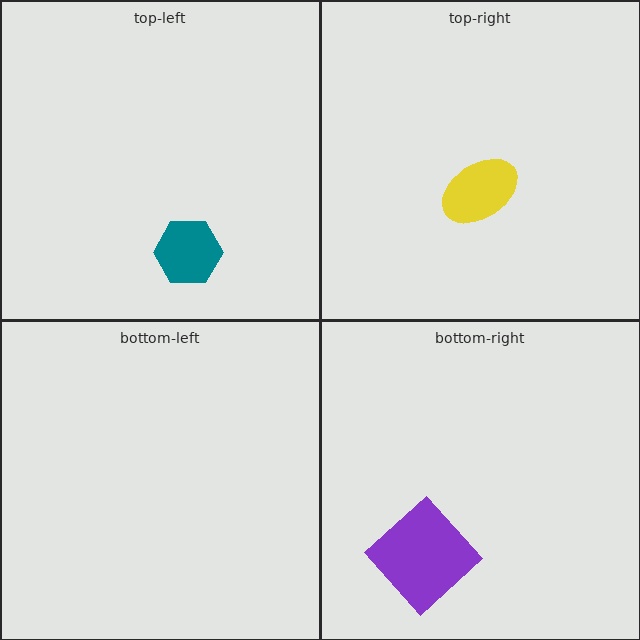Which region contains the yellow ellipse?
The top-right region.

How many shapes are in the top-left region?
1.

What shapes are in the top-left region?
The teal hexagon.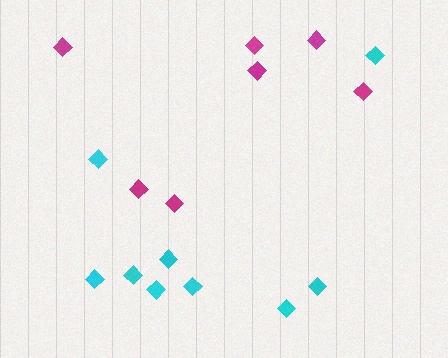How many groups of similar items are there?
There are 2 groups: one group of magenta diamonds (7) and one group of cyan diamonds (9).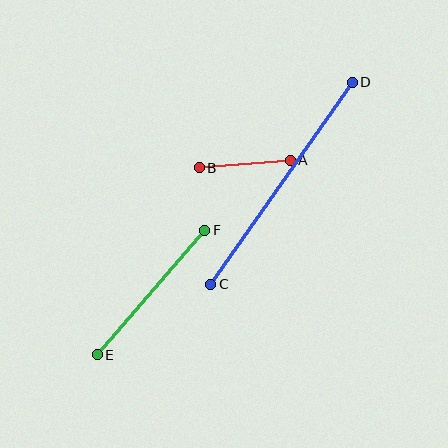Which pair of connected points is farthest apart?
Points C and D are farthest apart.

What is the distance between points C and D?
The distance is approximately 246 pixels.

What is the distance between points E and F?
The distance is approximately 165 pixels.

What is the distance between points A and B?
The distance is approximately 91 pixels.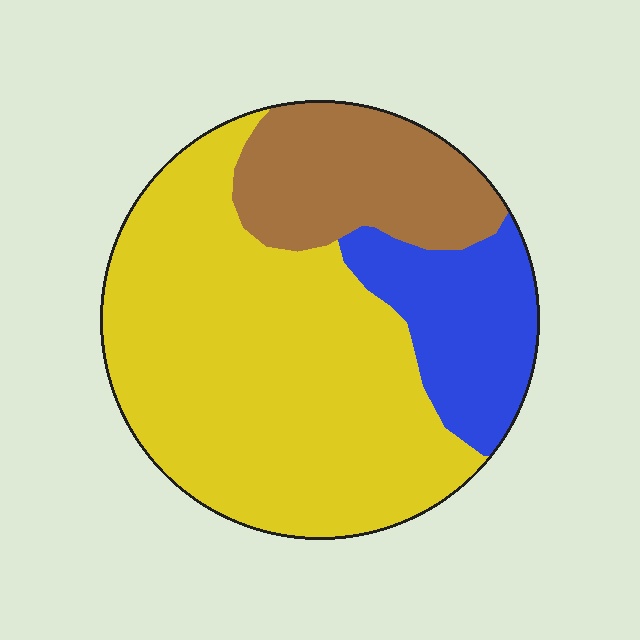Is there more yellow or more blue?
Yellow.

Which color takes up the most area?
Yellow, at roughly 60%.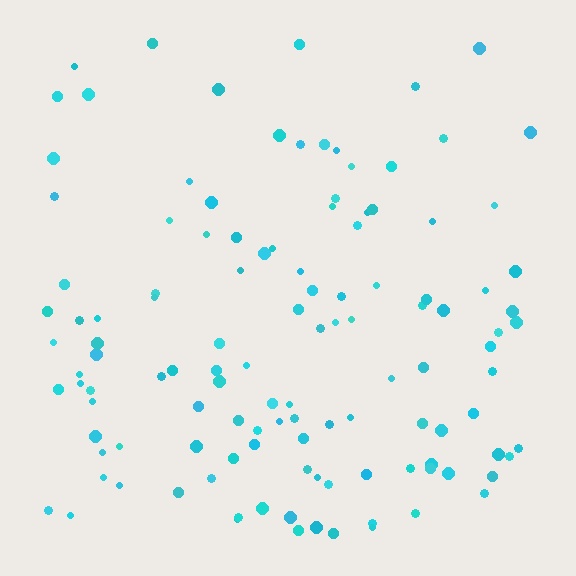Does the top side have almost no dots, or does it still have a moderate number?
Still a moderate number, just noticeably fewer than the bottom.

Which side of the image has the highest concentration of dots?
The bottom.